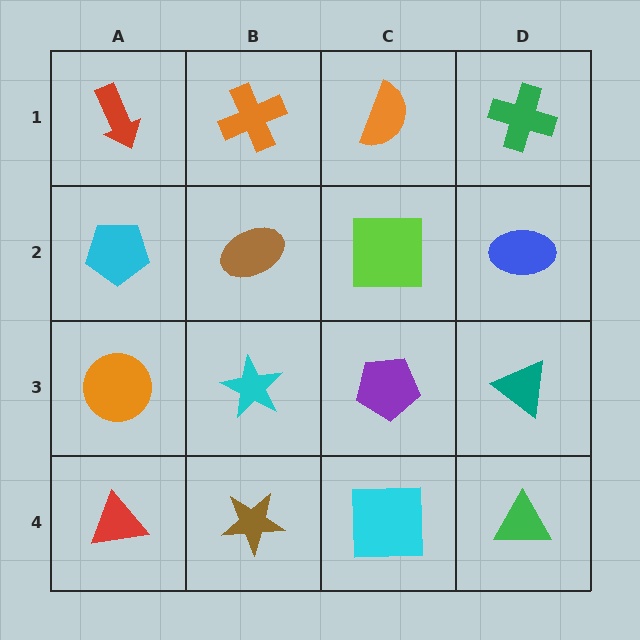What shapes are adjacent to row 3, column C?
A lime square (row 2, column C), a cyan square (row 4, column C), a cyan star (row 3, column B), a teal triangle (row 3, column D).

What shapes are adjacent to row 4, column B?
A cyan star (row 3, column B), a red triangle (row 4, column A), a cyan square (row 4, column C).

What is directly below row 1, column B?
A brown ellipse.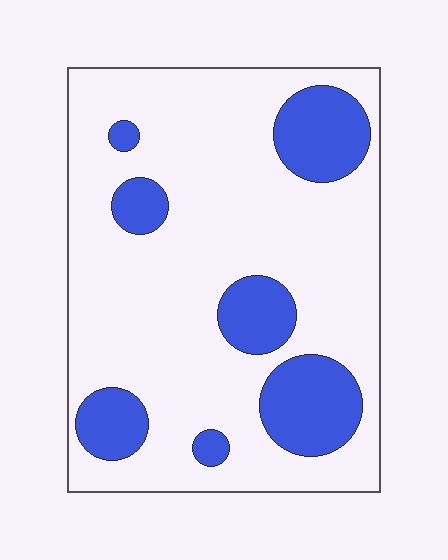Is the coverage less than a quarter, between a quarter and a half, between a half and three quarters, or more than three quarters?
Less than a quarter.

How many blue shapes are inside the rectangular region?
7.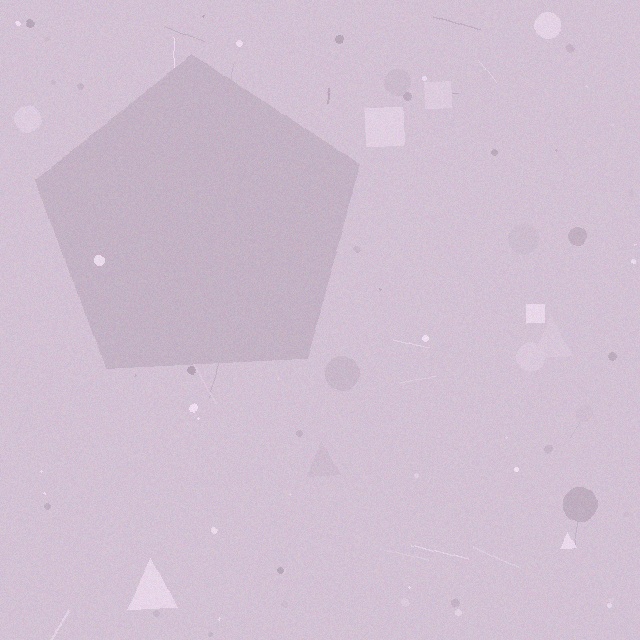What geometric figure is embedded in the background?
A pentagon is embedded in the background.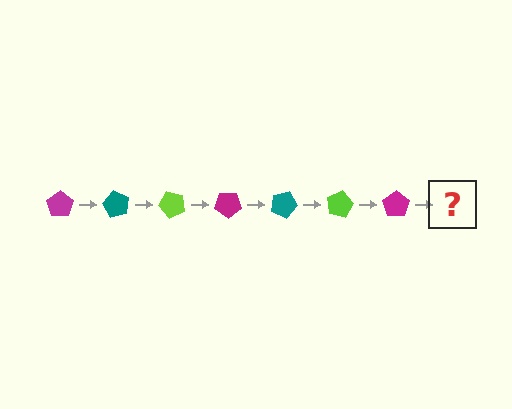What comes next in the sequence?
The next element should be a teal pentagon, rotated 420 degrees from the start.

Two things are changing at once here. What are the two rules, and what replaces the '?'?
The two rules are that it rotates 60 degrees each step and the color cycles through magenta, teal, and lime. The '?' should be a teal pentagon, rotated 420 degrees from the start.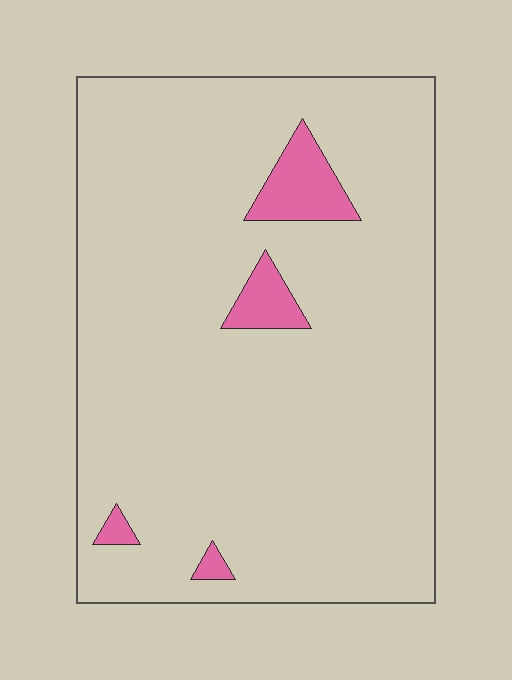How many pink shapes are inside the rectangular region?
4.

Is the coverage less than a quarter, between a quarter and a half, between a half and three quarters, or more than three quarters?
Less than a quarter.